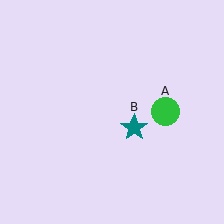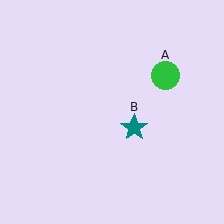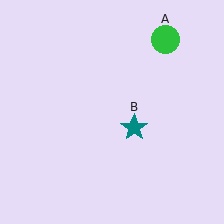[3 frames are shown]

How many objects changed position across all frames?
1 object changed position: green circle (object A).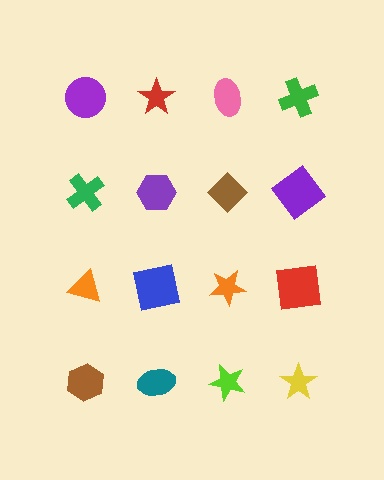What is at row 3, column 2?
A blue square.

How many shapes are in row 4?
4 shapes.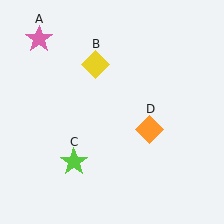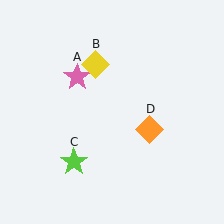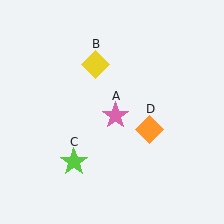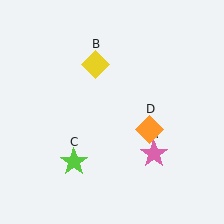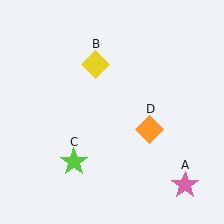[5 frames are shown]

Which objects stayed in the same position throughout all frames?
Yellow diamond (object B) and lime star (object C) and orange diamond (object D) remained stationary.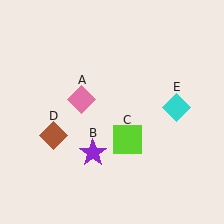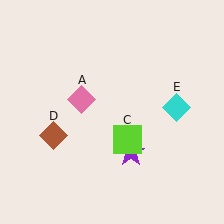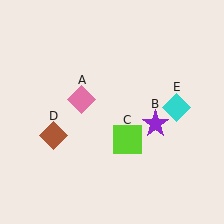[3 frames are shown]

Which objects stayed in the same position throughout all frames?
Pink diamond (object A) and lime square (object C) and brown diamond (object D) and cyan diamond (object E) remained stationary.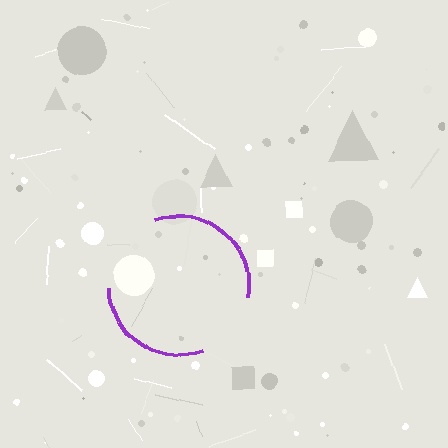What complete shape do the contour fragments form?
The contour fragments form a circle.